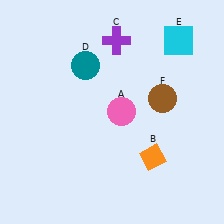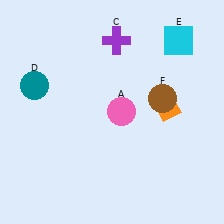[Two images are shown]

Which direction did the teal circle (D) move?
The teal circle (D) moved left.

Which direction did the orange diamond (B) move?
The orange diamond (B) moved up.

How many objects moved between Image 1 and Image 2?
2 objects moved between the two images.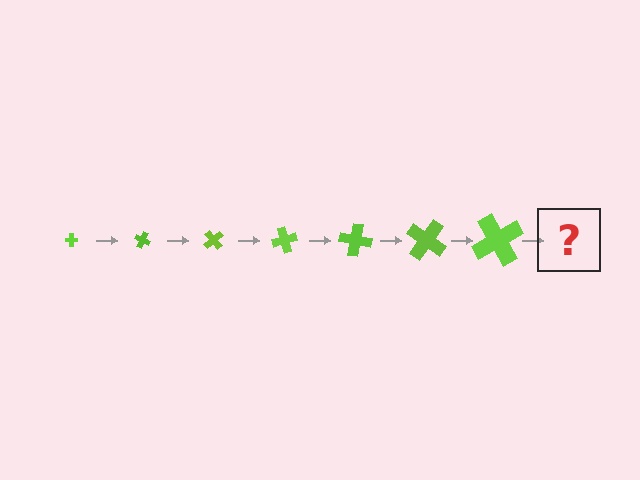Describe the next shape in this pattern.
It should be a cross, larger than the previous one and rotated 175 degrees from the start.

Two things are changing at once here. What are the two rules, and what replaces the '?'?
The two rules are that the cross grows larger each step and it rotates 25 degrees each step. The '?' should be a cross, larger than the previous one and rotated 175 degrees from the start.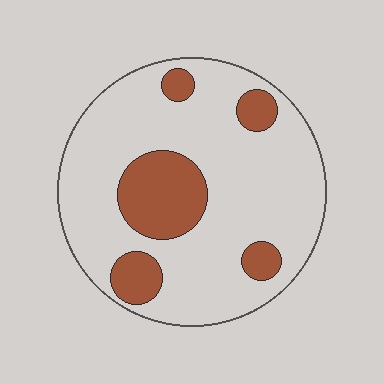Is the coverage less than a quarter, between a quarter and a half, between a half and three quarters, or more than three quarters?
Less than a quarter.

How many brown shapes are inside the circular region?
5.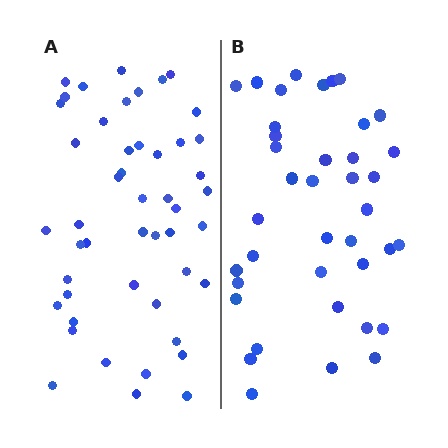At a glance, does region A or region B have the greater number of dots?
Region A (the left region) has more dots.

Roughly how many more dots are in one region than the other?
Region A has roughly 8 or so more dots than region B.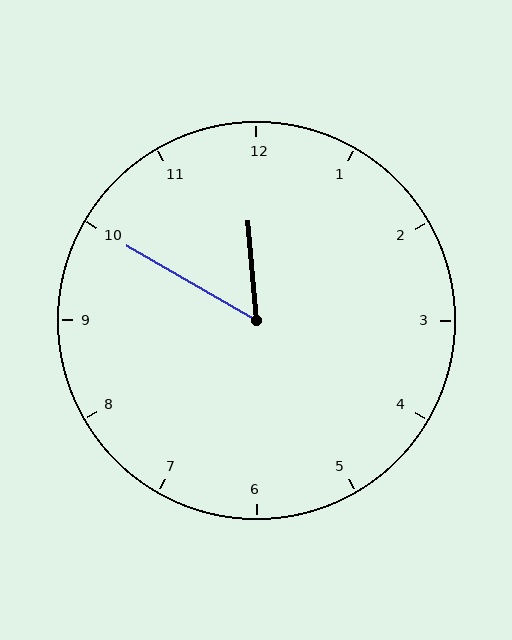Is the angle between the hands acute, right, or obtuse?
It is acute.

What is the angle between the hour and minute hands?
Approximately 55 degrees.